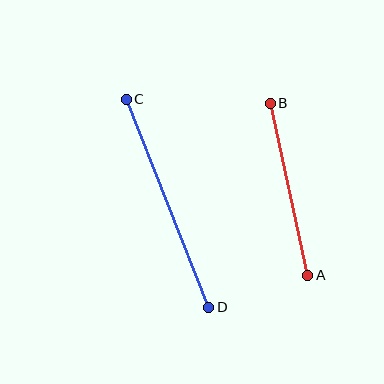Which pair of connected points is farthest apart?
Points C and D are farthest apart.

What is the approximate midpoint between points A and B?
The midpoint is at approximately (289, 189) pixels.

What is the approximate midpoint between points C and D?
The midpoint is at approximately (168, 203) pixels.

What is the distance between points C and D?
The distance is approximately 224 pixels.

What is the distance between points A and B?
The distance is approximately 176 pixels.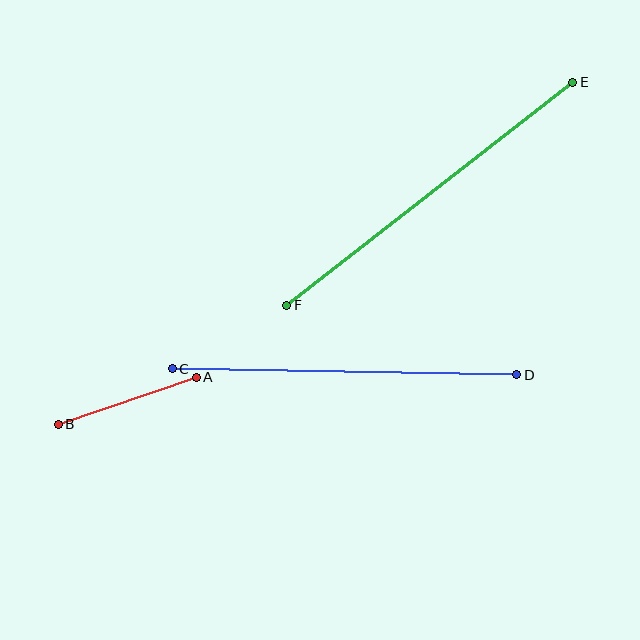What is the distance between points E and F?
The distance is approximately 362 pixels.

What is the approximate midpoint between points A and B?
The midpoint is at approximately (127, 401) pixels.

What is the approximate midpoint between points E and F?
The midpoint is at approximately (430, 194) pixels.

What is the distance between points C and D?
The distance is approximately 345 pixels.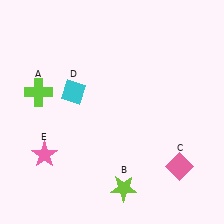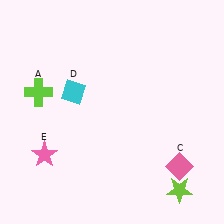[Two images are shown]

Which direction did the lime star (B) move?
The lime star (B) moved right.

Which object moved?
The lime star (B) moved right.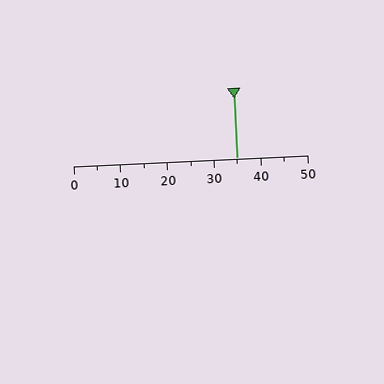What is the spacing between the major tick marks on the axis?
The major ticks are spaced 10 apart.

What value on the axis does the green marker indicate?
The marker indicates approximately 35.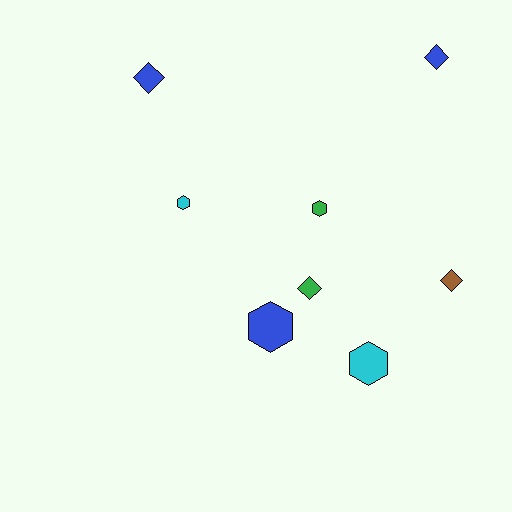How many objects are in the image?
There are 8 objects.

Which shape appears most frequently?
Diamond, with 4 objects.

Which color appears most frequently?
Blue, with 3 objects.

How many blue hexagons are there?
There is 1 blue hexagon.